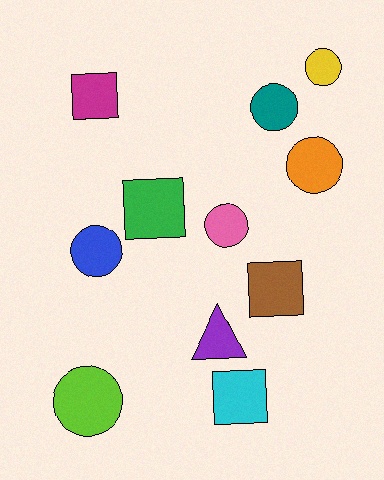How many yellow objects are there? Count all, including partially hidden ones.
There is 1 yellow object.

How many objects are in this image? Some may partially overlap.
There are 11 objects.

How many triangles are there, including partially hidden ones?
There is 1 triangle.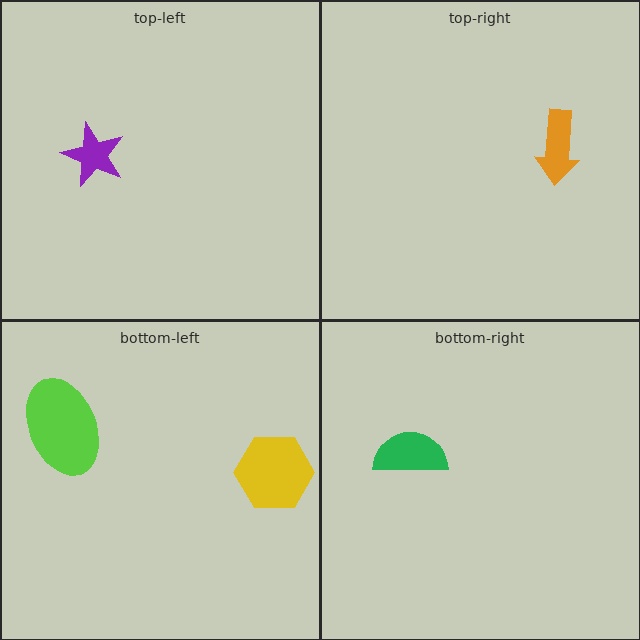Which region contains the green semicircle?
The bottom-right region.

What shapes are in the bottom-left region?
The lime ellipse, the yellow hexagon.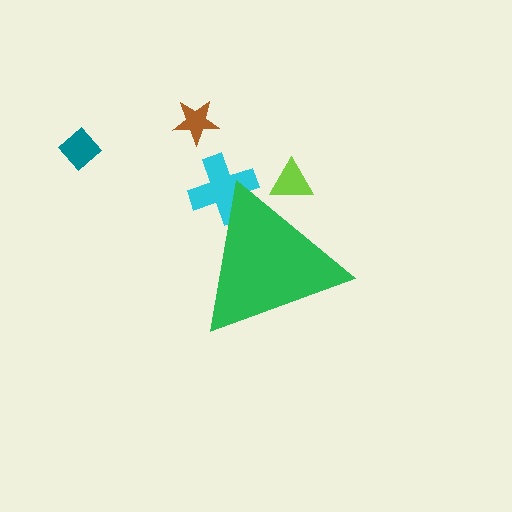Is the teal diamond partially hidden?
No, the teal diamond is fully visible.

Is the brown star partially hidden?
No, the brown star is fully visible.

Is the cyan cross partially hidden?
Yes, the cyan cross is partially hidden behind the green triangle.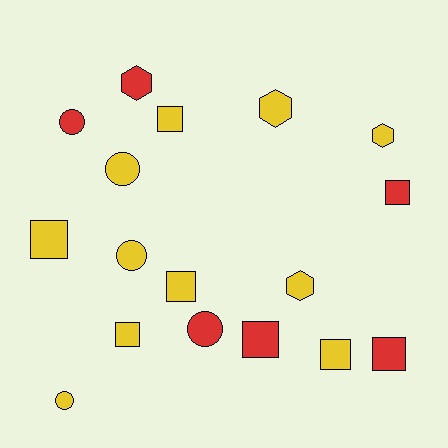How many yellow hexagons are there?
There are 3 yellow hexagons.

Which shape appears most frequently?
Square, with 8 objects.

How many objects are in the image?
There are 17 objects.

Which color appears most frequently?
Yellow, with 11 objects.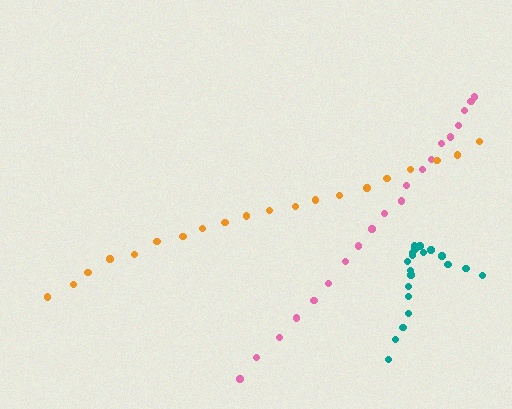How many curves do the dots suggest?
There are 3 distinct paths.